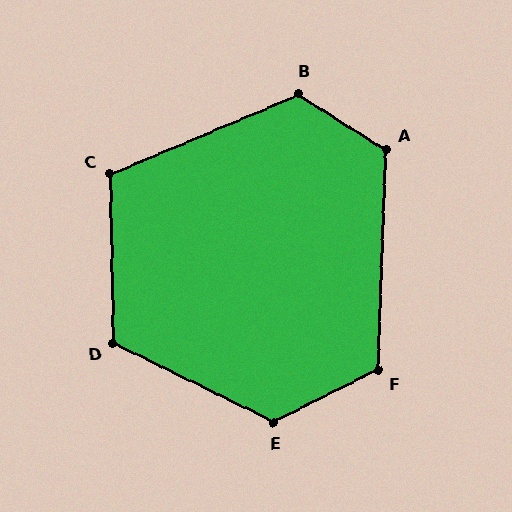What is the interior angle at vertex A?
Approximately 121 degrees (obtuse).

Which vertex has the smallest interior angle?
C, at approximately 112 degrees.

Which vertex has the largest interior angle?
E, at approximately 127 degrees.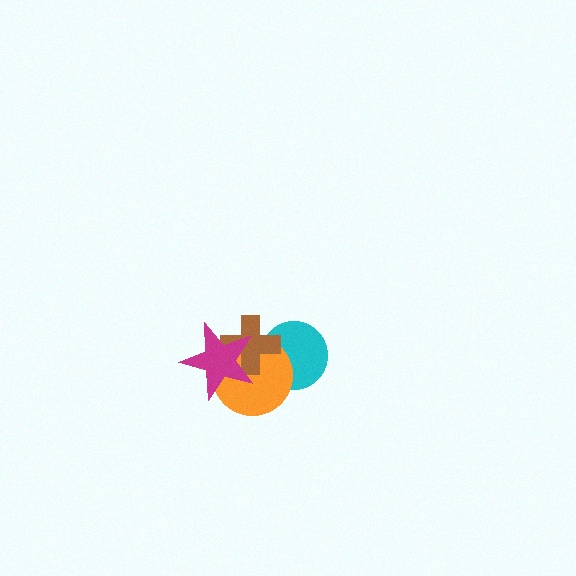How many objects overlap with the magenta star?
2 objects overlap with the magenta star.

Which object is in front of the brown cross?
The magenta star is in front of the brown cross.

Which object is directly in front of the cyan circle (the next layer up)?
The orange circle is directly in front of the cyan circle.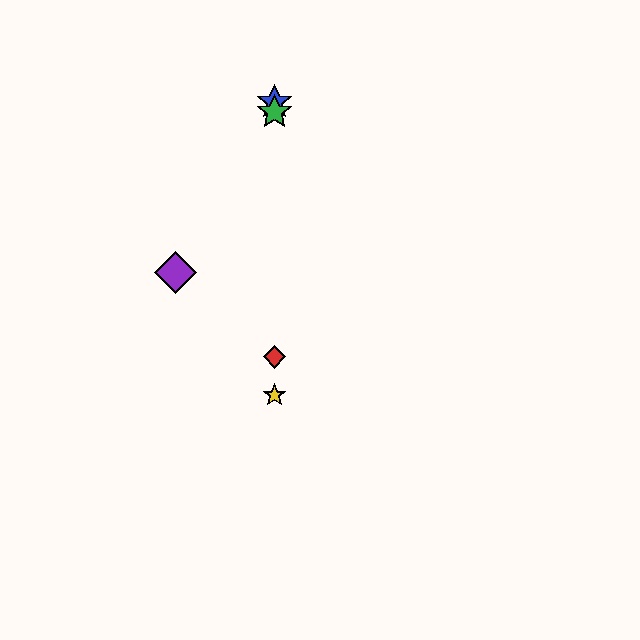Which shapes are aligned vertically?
The red diamond, the blue star, the green star, the yellow star are aligned vertically.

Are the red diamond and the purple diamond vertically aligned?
No, the red diamond is at x≈275 and the purple diamond is at x≈175.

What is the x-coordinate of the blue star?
The blue star is at x≈275.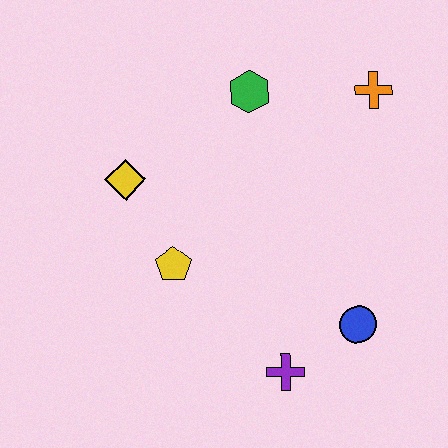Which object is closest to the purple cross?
The blue circle is closest to the purple cross.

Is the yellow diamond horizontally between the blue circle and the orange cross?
No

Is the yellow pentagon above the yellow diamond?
No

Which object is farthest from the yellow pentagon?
The orange cross is farthest from the yellow pentagon.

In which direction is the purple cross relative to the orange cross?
The purple cross is below the orange cross.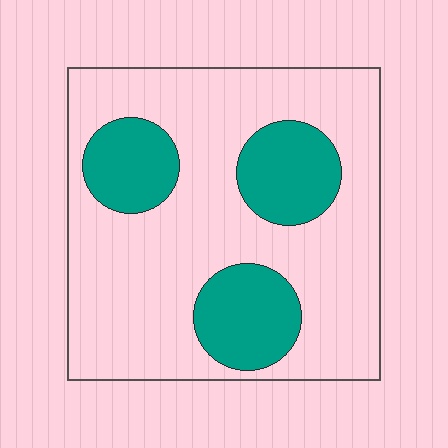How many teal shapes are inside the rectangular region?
3.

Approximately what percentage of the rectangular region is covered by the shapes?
Approximately 25%.